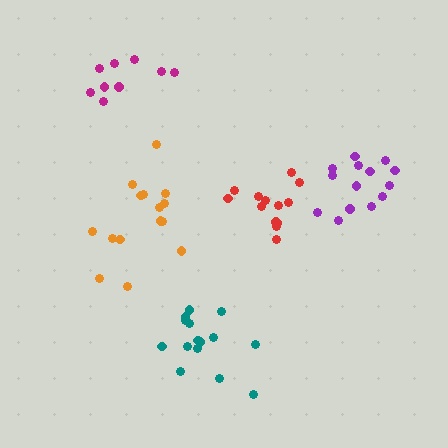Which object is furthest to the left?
The magenta cluster is leftmost.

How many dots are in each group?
Group 1: 14 dots, Group 2: 13 dots, Group 3: 15 dots, Group 4: 9 dots, Group 5: 15 dots (66 total).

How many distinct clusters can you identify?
There are 5 distinct clusters.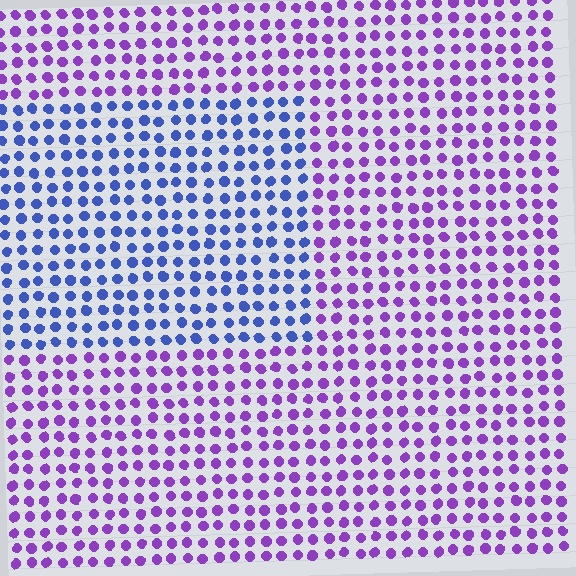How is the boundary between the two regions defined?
The boundary is defined purely by a slight shift in hue (about 50 degrees). Spacing, size, and orientation are identical on both sides.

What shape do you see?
I see a rectangle.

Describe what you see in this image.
The image is filled with small purple elements in a uniform arrangement. A rectangle-shaped region is visible where the elements are tinted to a slightly different hue, forming a subtle color boundary.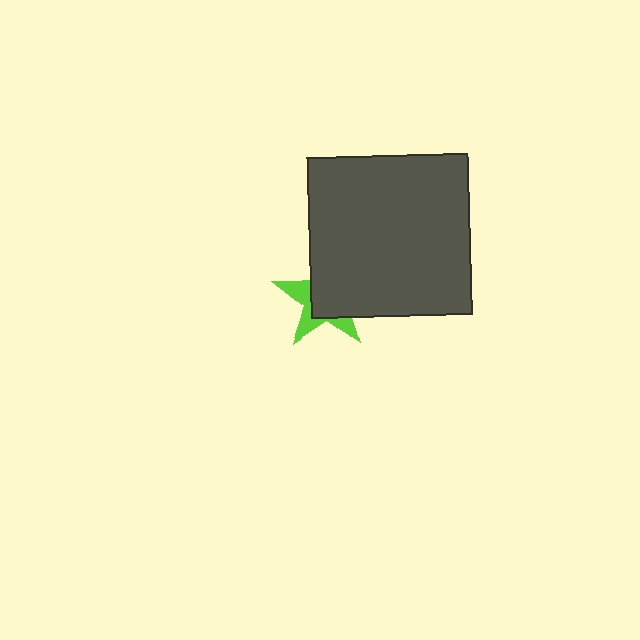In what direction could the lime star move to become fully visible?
The lime star could move toward the lower-left. That would shift it out from behind the dark gray square entirely.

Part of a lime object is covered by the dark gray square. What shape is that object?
It is a star.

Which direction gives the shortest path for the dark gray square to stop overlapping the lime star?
Moving toward the upper-right gives the shortest separation.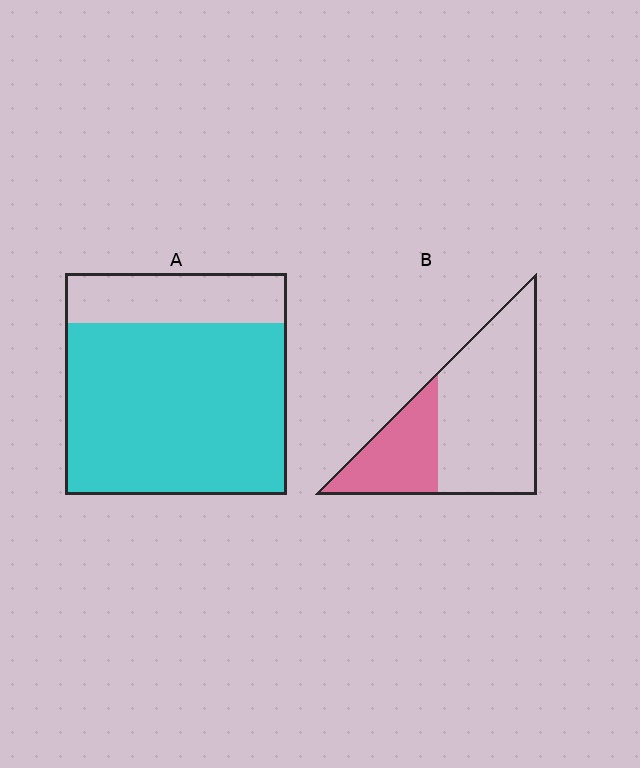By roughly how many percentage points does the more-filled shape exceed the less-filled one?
By roughly 45 percentage points (A over B).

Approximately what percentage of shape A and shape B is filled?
A is approximately 75% and B is approximately 30%.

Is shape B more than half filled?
No.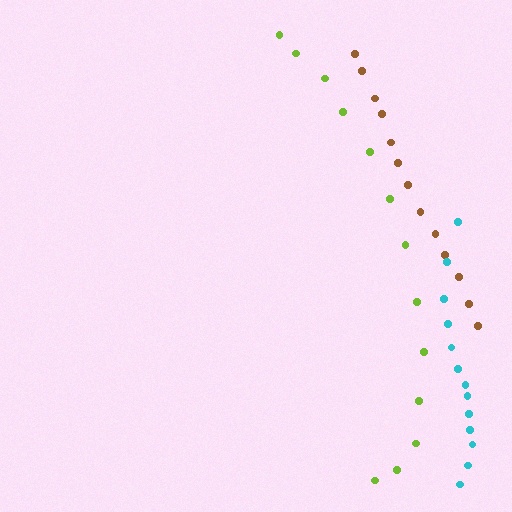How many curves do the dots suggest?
There are 3 distinct paths.